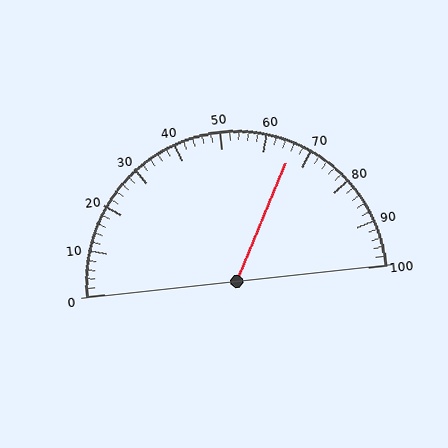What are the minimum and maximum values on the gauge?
The gauge ranges from 0 to 100.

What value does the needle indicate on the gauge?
The needle indicates approximately 66.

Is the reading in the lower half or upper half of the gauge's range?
The reading is in the upper half of the range (0 to 100).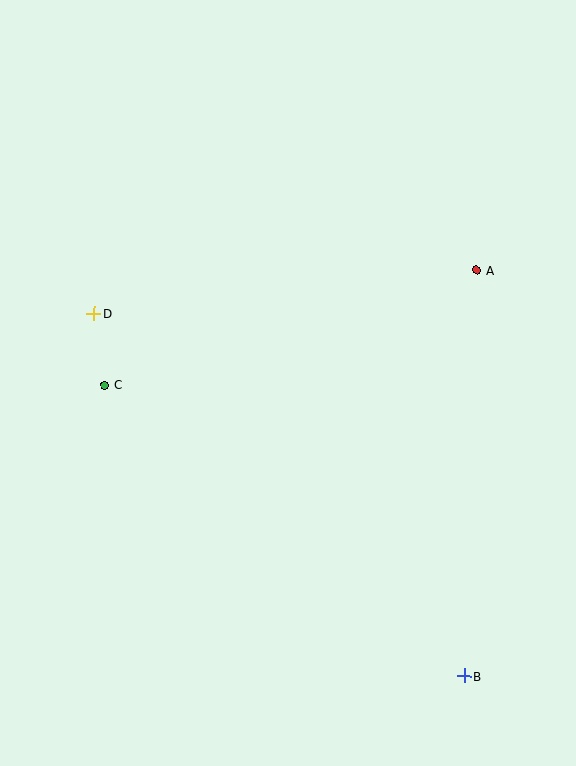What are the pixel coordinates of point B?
Point B is at (464, 676).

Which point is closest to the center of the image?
Point C at (104, 385) is closest to the center.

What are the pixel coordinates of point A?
Point A is at (477, 270).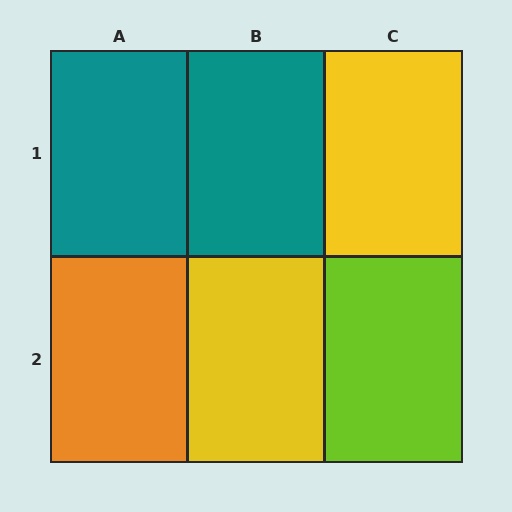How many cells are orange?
1 cell is orange.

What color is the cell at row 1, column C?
Yellow.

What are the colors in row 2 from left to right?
Orange, yellow, lime.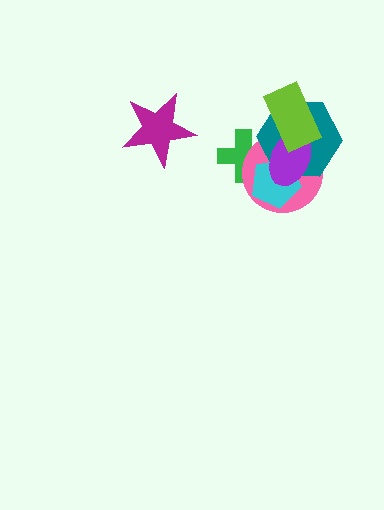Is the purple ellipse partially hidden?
Yes, it is partially covered by another shape.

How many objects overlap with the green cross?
4 objects overlap with the green cross.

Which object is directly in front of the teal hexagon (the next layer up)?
The purple ellipse is directly in front of the teal hexagon.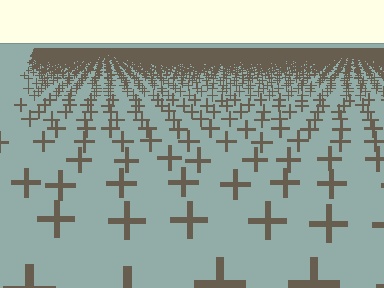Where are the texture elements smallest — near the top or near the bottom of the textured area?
Near the top.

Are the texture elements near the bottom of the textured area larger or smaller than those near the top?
Larger. Near the bottom, elements are closer to the viewer and appear at a bigger on-screen size.